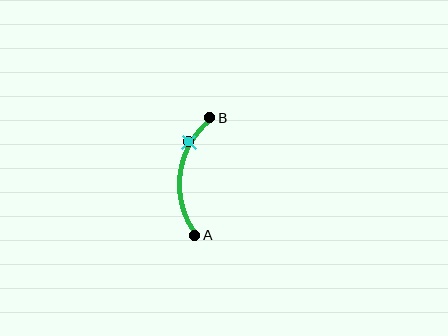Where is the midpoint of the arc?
The arc midpoint is the point on the curve farthest from the straight line joining A and B. It sits to the left of that line.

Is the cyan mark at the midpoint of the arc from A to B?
No. The cyan mark lies on the arc but is closer to endpoint B. The arc midpoint would be at the point on the curve equidistant along the arc from both A and B.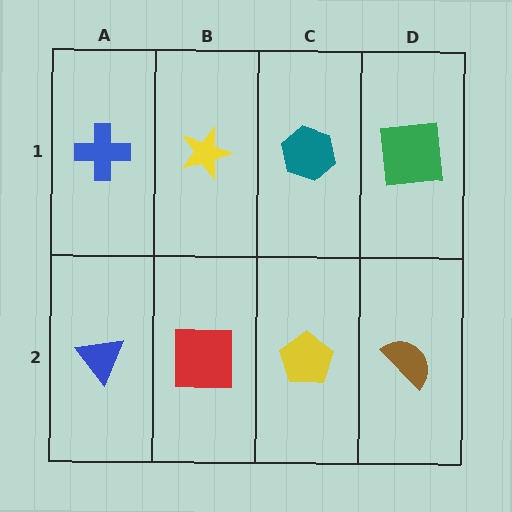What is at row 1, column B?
A yellow star.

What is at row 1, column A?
A blue cross.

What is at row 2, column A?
A blue triangle.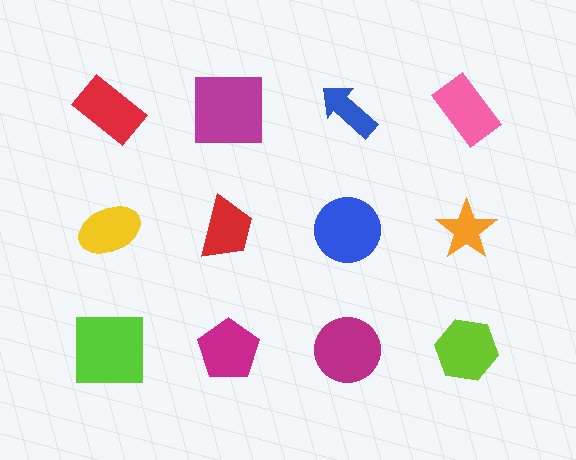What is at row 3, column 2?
A magenta pentagon.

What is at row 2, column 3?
A blue circle.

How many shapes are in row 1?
4 shapes.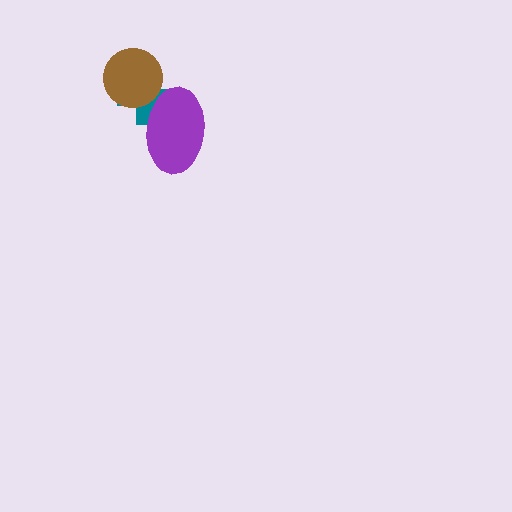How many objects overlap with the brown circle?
1 object overlaps with the brown circle.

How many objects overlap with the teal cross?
2 objects overlap with the teal cross.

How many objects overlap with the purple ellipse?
1 object overlaps with the purple ellipse.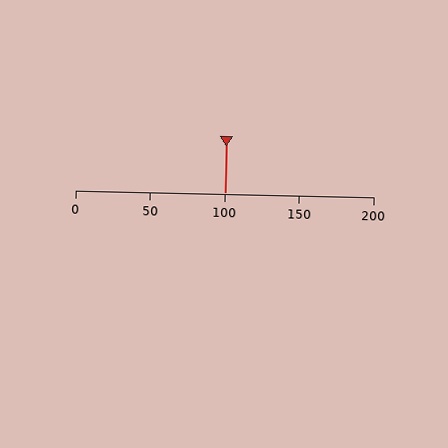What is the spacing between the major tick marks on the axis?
The major ticks are spaced 50 apart.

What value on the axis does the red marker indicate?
The marker indicates approximately 100.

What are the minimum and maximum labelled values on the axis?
The axis runs from 0 to 200.